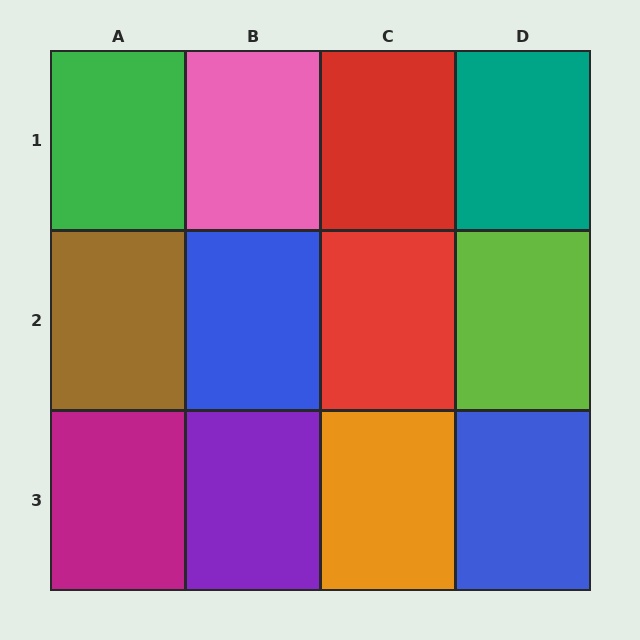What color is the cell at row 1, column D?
Teal.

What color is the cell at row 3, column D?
Blue.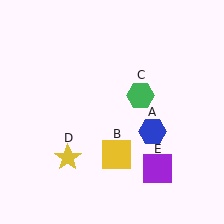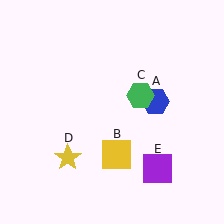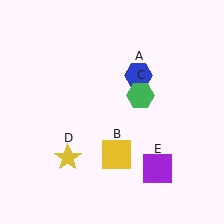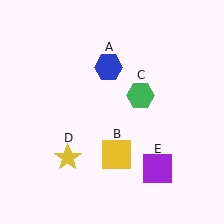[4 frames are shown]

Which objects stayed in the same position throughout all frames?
Yellow square (object B) and green hexagon (object C) and yellow star (object D) and purple square (object E) remained stationary.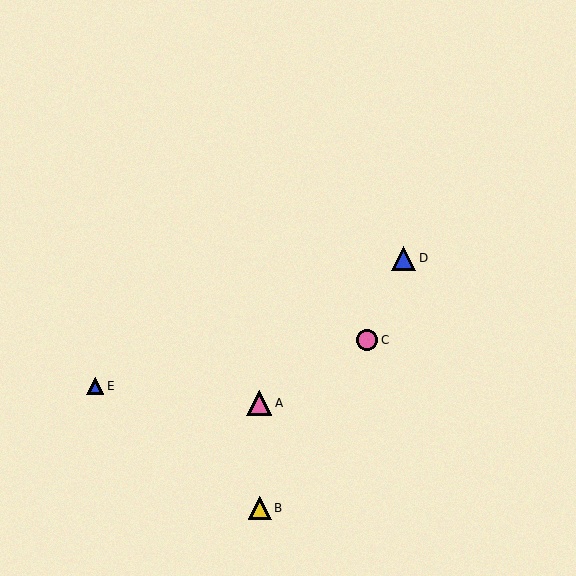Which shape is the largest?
The pink triangle (labeled A) is the largest.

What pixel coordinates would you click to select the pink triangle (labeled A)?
Click at (259, 403) to select the pink triangle A.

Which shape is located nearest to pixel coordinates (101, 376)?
The blue triangle (labeled E) at (95, 386) is nearest to that location.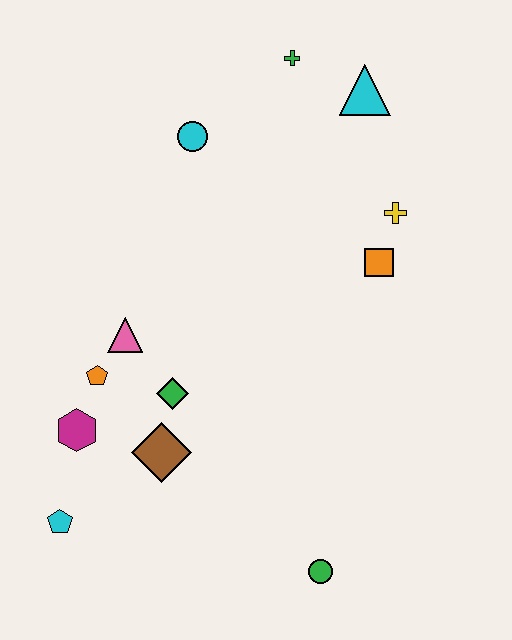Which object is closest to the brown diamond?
The green diamond is closest to the brown diamond.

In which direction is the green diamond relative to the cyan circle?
The green diamond is below the cyan circle.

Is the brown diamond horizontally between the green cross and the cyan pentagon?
Yes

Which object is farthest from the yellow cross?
The cyan pentagon is farthest from the yellow cross.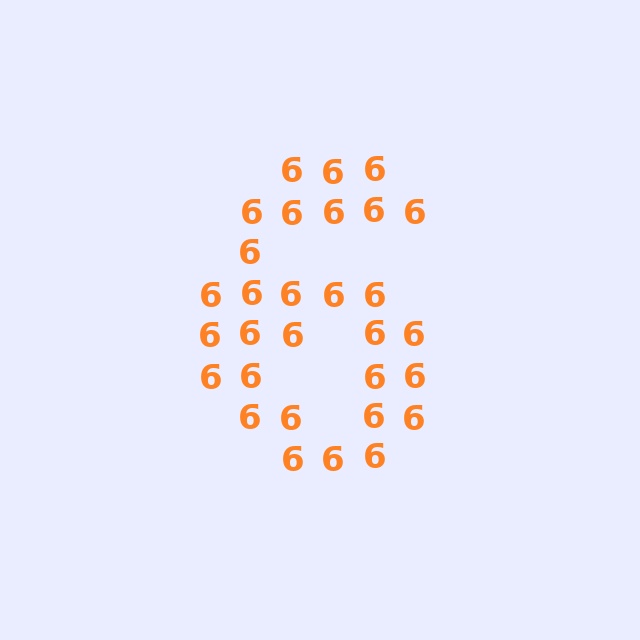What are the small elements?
The small elements are digit 6's.